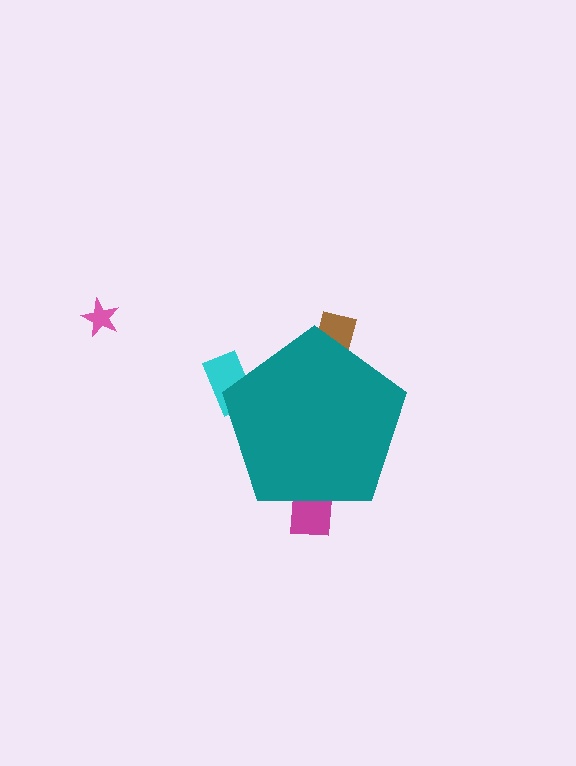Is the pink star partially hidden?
No, the pink star is fully visible.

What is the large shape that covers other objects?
A teal pentagon.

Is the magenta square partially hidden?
Yes, the magenta square is partially hidden behind the teal pentagon.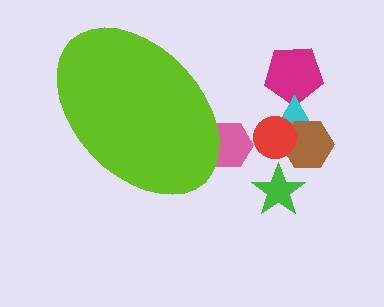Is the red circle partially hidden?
No, the red circle is fully visible.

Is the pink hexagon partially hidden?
Yes, the pink hexagon is partially hidden behind the lime ellipse.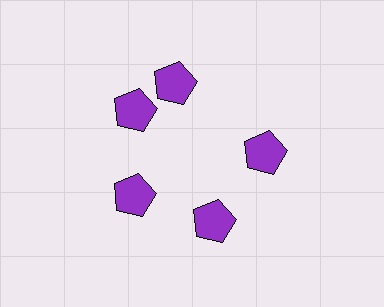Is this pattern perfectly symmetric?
No. The 5 purple pentagons are arranged in a ring, but one element near the 1 o'clock position is rotated out of alignment along the ring, breaking the 5-fold rotational symmetry.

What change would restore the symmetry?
The symmetry would be restored by rotating it back into even spacing with its neighbors so that all 5 pentagons sit at equal angles and equal distance from the center.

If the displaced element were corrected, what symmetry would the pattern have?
It would have 5-fold rotational symmetry — the pattern would map onto itself every 72 degrees.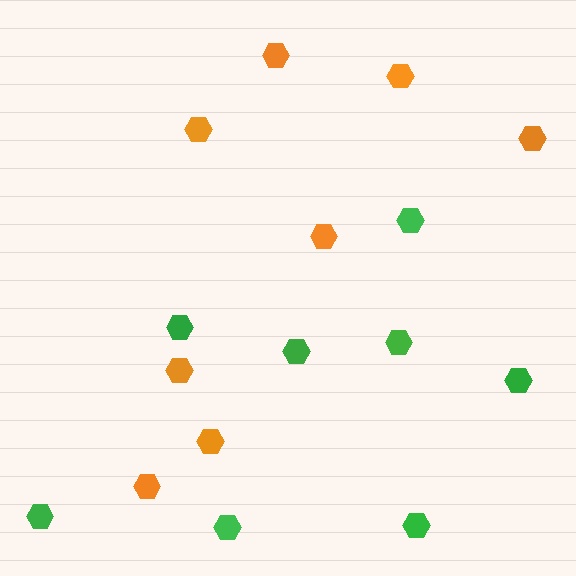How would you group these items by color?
There are 2 groups: one group of orange hexagons (8) and one group of green hexagons (8).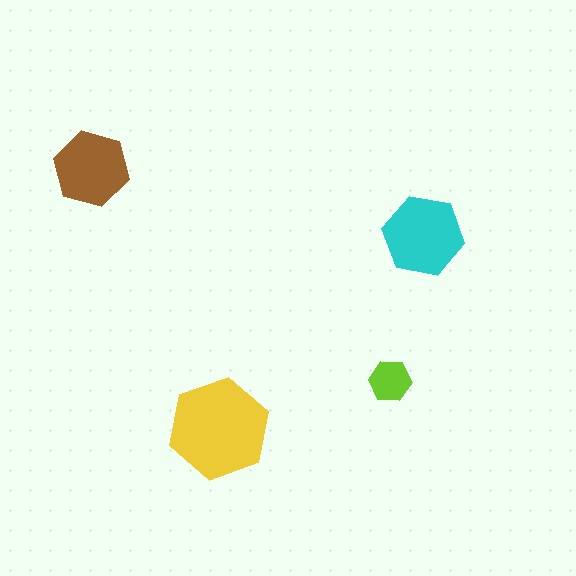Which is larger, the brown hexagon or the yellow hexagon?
The yellow one.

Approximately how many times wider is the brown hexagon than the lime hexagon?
About 2 times wider.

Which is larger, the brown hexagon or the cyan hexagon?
The cyan one.